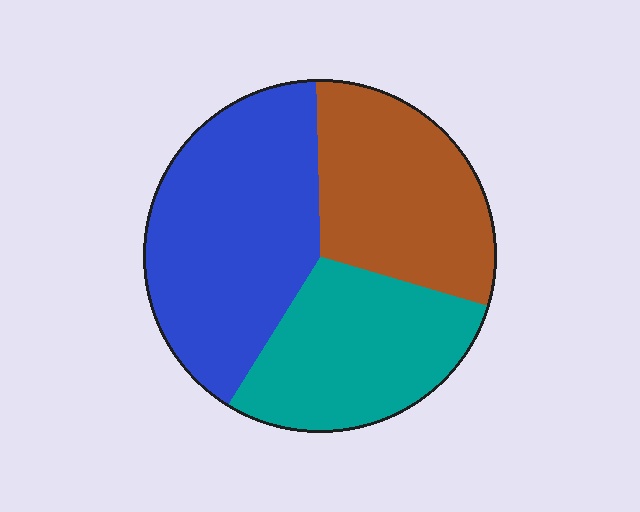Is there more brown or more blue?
Blue.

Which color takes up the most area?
Blue, at roughly 40%.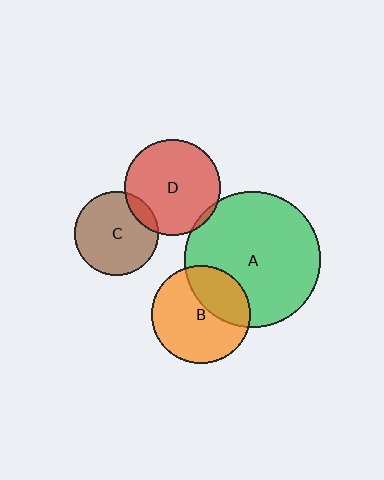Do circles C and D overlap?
Yes.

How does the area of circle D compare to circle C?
Approximately 1.3 times.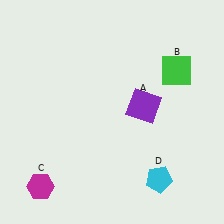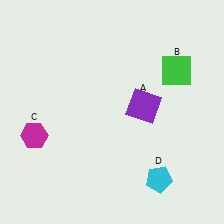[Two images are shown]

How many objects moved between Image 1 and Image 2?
1 object moved between the two images.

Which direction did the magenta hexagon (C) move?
The magenta hexagon (C) moved up.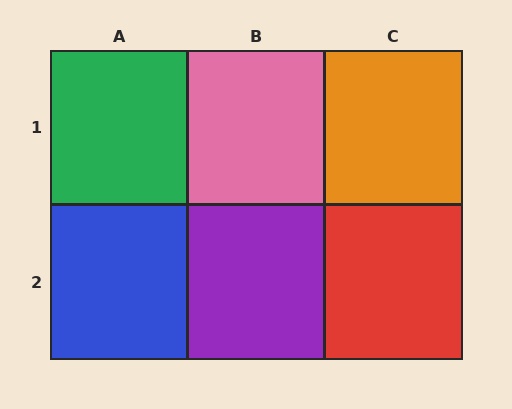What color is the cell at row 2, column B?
Purple.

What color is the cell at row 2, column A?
Blue.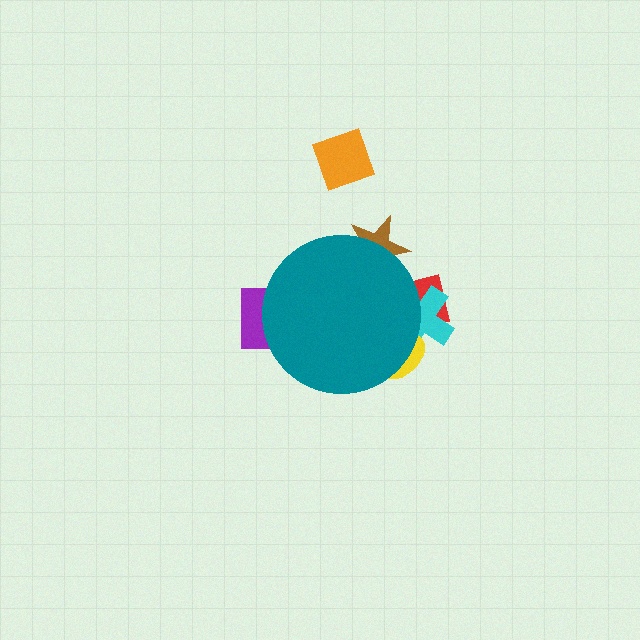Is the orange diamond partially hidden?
No, the orange diamond is fully visible.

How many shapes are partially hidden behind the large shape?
5 shapes are partially hidden.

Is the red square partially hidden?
Yes, the red square is partially hidden behind the teal circle.